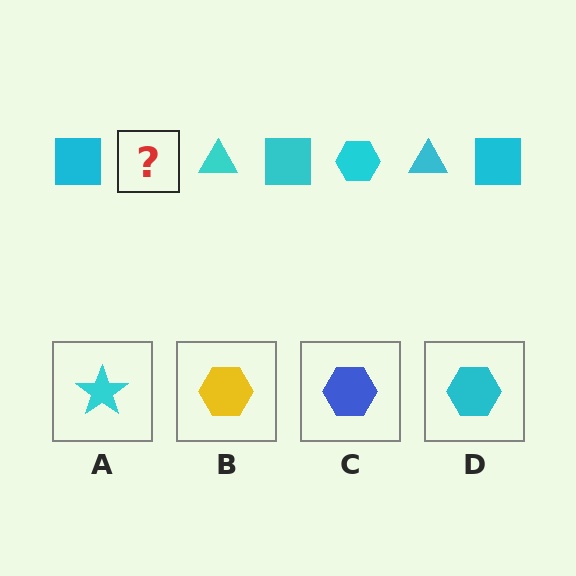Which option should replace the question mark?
Option D.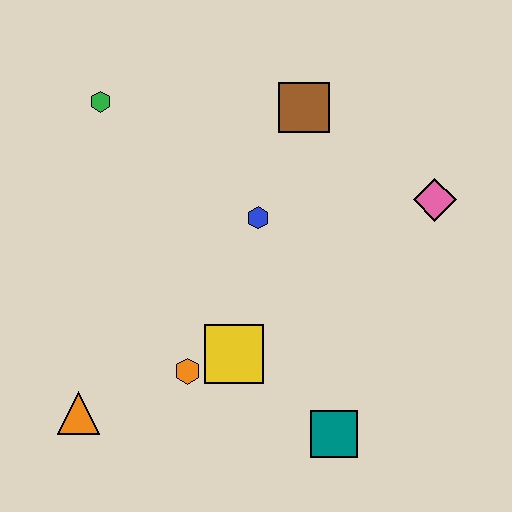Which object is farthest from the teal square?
The green hexagon is farthest from the teal square.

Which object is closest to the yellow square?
The orange hexagon is closest to the yellow square.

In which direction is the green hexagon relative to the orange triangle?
The green hexagon is above the orange triangle.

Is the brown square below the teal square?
No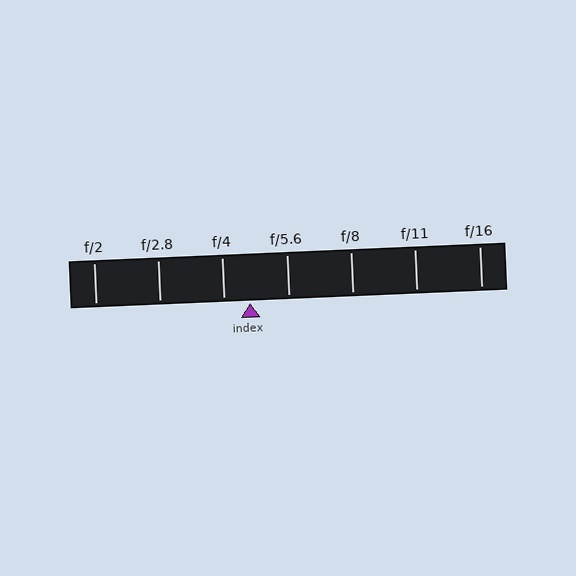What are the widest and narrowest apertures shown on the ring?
The widest aperture shown is f/2 and the narrowest is f/16.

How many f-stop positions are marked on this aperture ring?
There are 7 f-stop positions marked.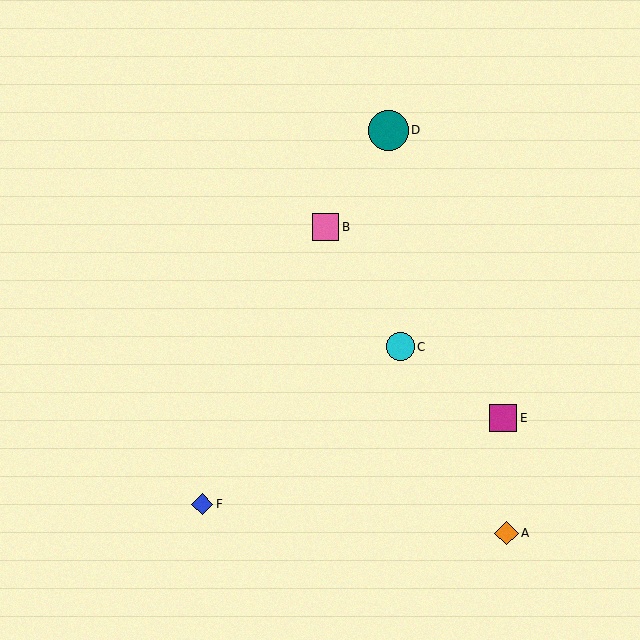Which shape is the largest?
The teal circle (labeled D) is the largest.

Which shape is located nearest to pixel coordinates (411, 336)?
The cyan circle (labeled C) at (400, 347) is nearest to that location.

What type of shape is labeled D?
Shape D is a teal circle.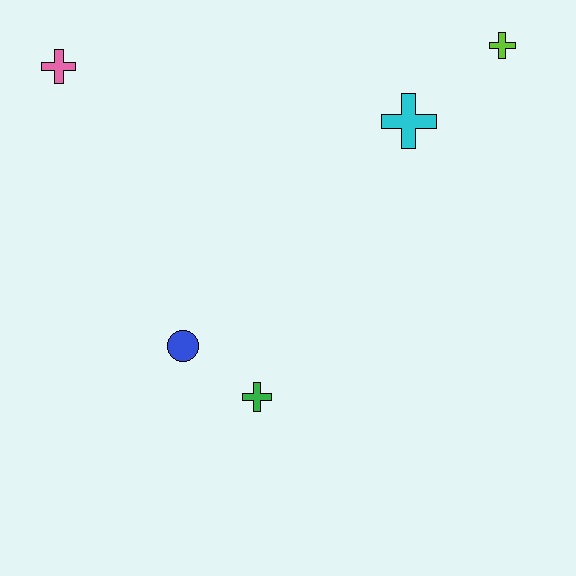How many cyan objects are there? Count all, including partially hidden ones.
There is 1 cyan object.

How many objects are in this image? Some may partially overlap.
There are 5 objects.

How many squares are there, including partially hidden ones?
There are no squares.